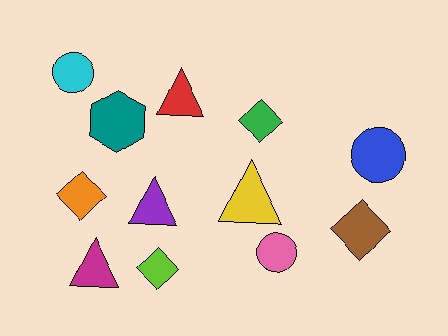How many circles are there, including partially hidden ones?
There are 3 circles.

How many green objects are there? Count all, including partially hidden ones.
There is 1 green object.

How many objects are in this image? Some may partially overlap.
There are 12 objects.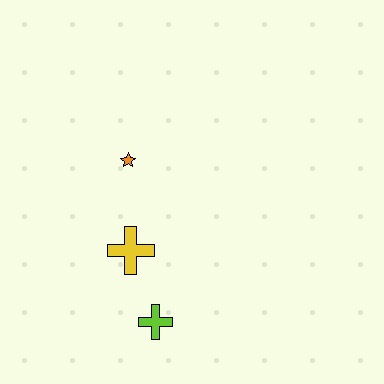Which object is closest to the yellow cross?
The lime cross is closest to the yellow cross.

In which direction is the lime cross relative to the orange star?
The lime cross is below the orange star.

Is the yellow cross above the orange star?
No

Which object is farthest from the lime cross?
The orange star is farthest from the lime cross.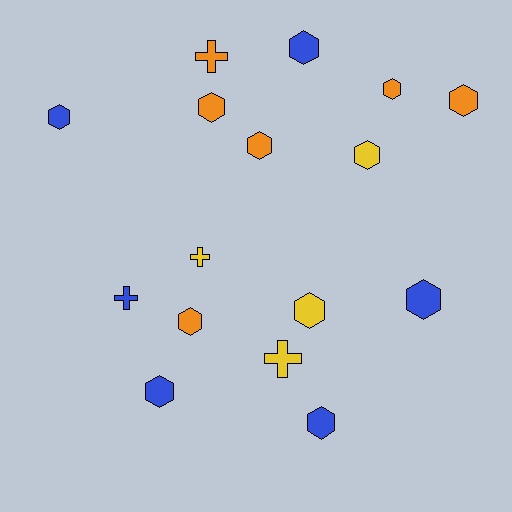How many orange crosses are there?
There is 1 orange cross.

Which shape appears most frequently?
Hexagon, with 12 objects.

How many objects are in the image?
There are 16 objects.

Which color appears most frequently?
Blue, with 6 objects.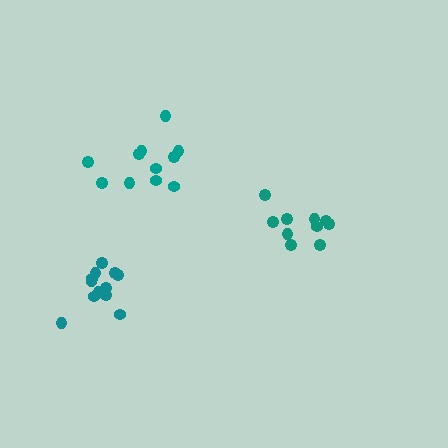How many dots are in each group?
Group 1: 10 dots, Group 2: 11 dots, Group 3: 12 dots (33 total).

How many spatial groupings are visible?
There are 3 spatial groupings.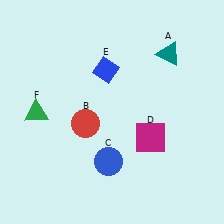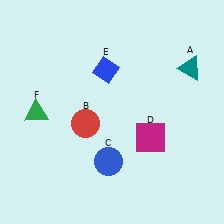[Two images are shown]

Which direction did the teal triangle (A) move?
The teal triangle (A) moved right.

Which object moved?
The teal triangle (A) moved right.